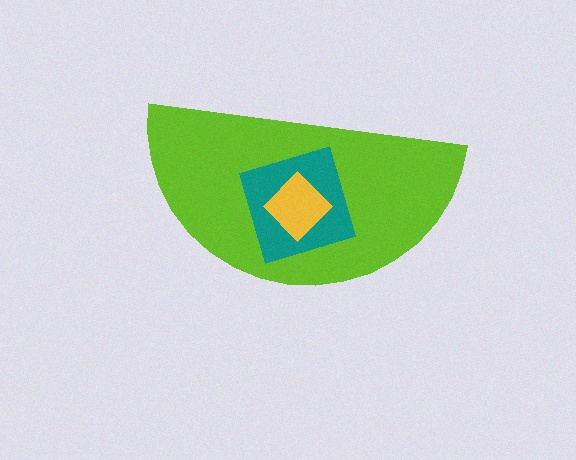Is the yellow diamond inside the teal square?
Yes.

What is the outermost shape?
The lime semicircle.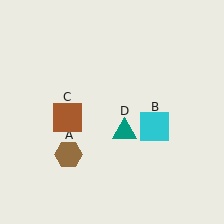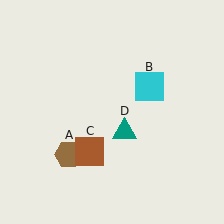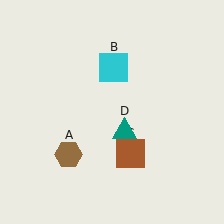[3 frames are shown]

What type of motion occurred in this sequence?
The cyan square (object B), brown square (object C) rotated counterclockwise around the center of the scene.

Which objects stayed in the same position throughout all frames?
Brown hexagon (object A) and teal triangle (object D) remained stationary.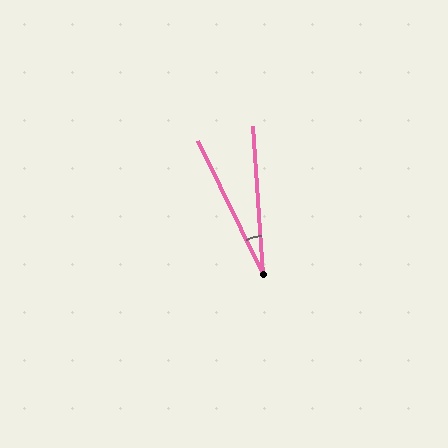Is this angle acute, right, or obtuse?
It is acute.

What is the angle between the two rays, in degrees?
Approximately 22 degrees.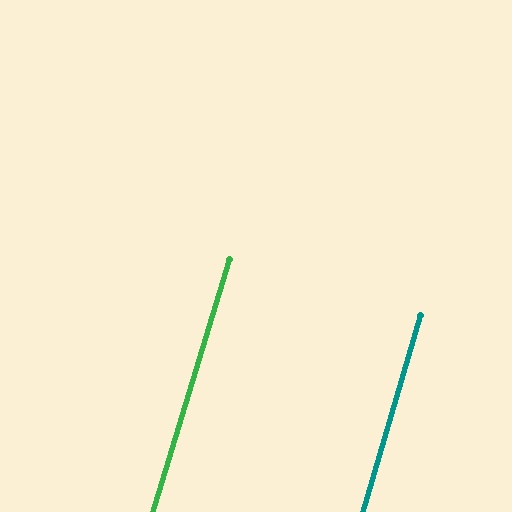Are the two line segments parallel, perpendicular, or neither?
Parallel — their directions differ by only 0.6°.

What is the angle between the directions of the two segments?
Approximately 1 degree.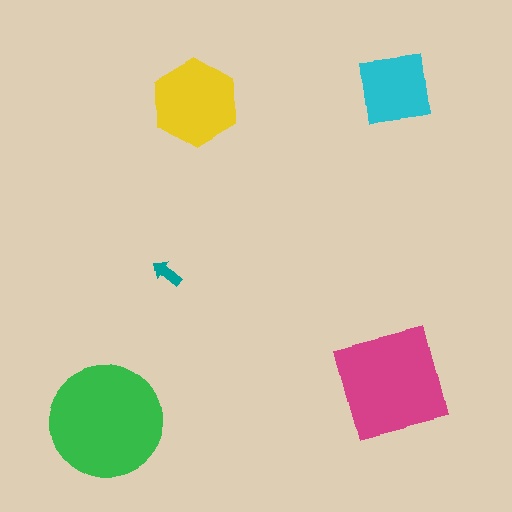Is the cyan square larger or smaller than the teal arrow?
Larger.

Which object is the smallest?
The teal arrow.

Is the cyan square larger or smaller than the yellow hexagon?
Smaller.